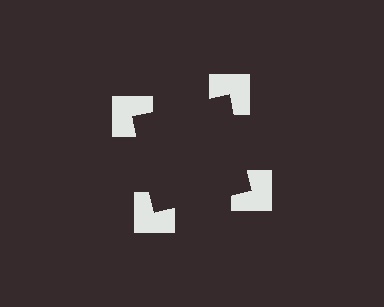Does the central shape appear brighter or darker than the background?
It typically appears slightly darker than the background, even though no actual brightness change is drawn.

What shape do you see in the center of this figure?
An illusory square — its edges are inferred from the aligned wedge cuts in the notched squares, not physically drawn.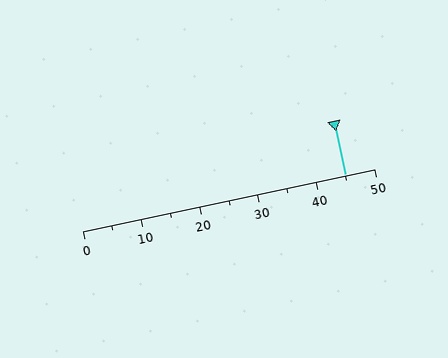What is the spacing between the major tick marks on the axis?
The major ticks are spaced 10 apart.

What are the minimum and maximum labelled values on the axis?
The axis runs from 0 to 50.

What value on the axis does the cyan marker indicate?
The marker indicates approximately 45.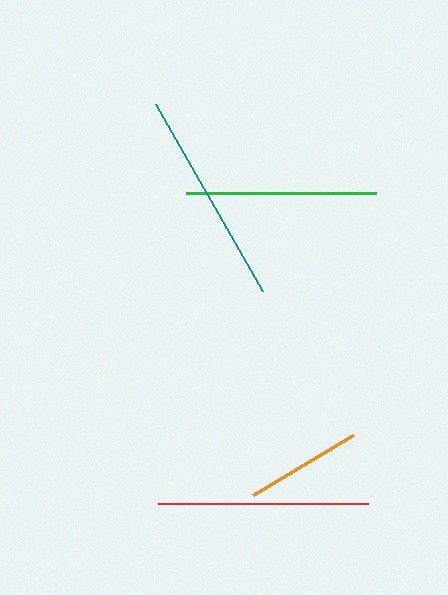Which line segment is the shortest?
The orange line is the shortest at approximately 116 pixels.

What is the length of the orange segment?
The orange segment is approximately 116 pixels long.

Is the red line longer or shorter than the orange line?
The red line is longer than the orange line.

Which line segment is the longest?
The teal line is the longest at approximately 215 pixels.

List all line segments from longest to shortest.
From longest to shortest: teal, red, green, orange.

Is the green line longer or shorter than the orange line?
The green line is longer than the orange line.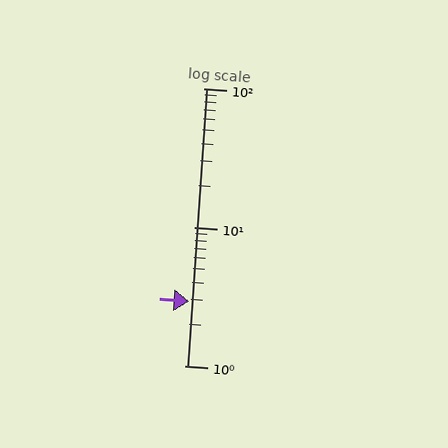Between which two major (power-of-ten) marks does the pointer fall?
The pointer is between 1 and 10.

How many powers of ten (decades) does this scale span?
The scale spans 2 decades, from 1 to 100.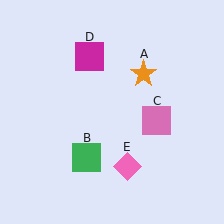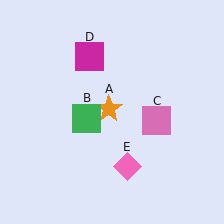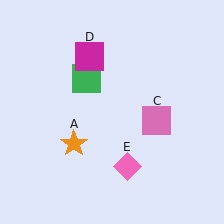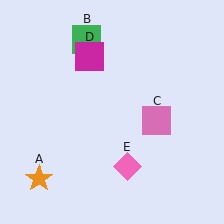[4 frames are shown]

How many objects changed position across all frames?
2 objects changed position: orange star (object A), green square (object B).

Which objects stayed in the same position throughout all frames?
Pink square (object C) and magenta square (object D) and pink diamond (object E) remained stationary.